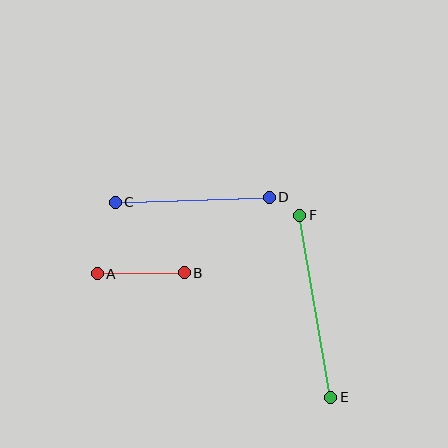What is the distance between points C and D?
The distance is approximately 154 pixels.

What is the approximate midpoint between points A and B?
The midpoint is at approximately (141, 273) pixels.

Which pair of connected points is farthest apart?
Points E and F are farthest apart.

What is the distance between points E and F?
The distance is approximately 185 pixels.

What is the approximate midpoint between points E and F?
The midpoint is at approximately (315, 306) pixels.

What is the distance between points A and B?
The distance is approximately 87 pixels.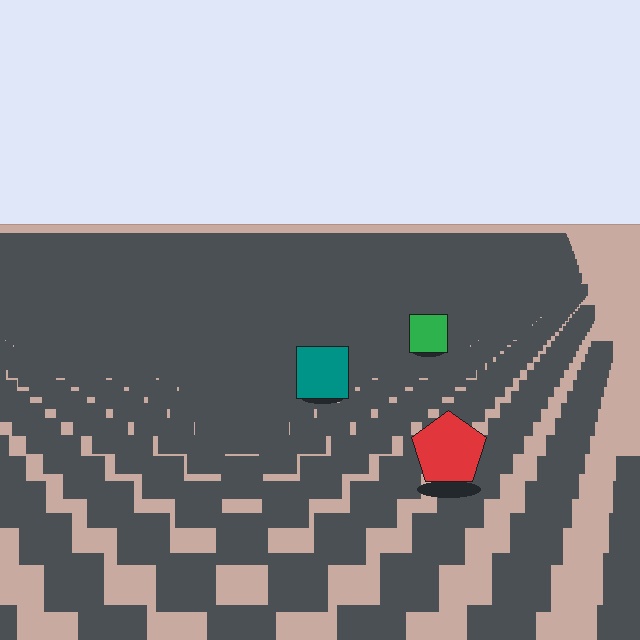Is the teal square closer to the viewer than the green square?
Yes. The teal square is closer — you can tell from the texture gradient: the ground texture is coarser near it.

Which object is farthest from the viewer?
The green square is farthest from the viewer. It appears smaller and the ground texture around it is denser.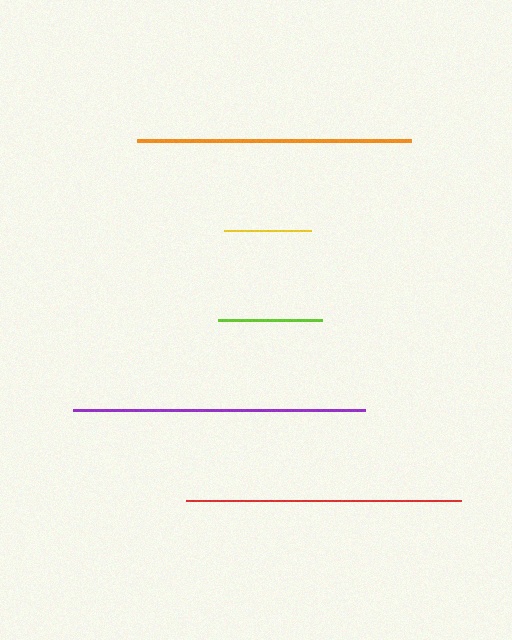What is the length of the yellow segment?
The yellow segment is approximately 88 pixels long.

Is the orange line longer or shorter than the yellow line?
The orange line is longer than the yellow line.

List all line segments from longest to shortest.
From longest to shortest: purple, red, orange, lime, yellow.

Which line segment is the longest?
The purple line is the longest at approximately 292 pixels.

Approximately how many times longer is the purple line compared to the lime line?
The purple line is approximately 2.8 times the length of the lime line.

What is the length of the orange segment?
The orange segment is approximately 274 pixels long.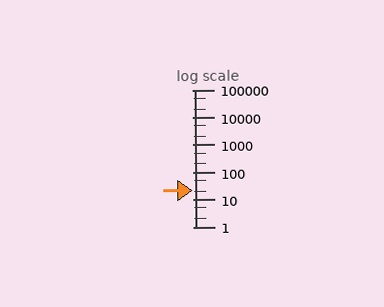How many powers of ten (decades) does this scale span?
The scale spans 5 decades, from 1 to 100000.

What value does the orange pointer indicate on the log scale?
The pointer indicates approximately 22.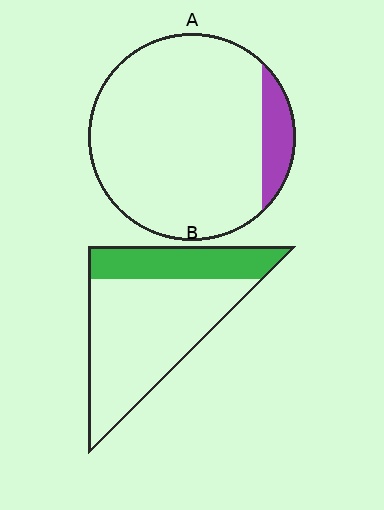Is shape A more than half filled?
No.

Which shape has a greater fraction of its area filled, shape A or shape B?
Shape B.